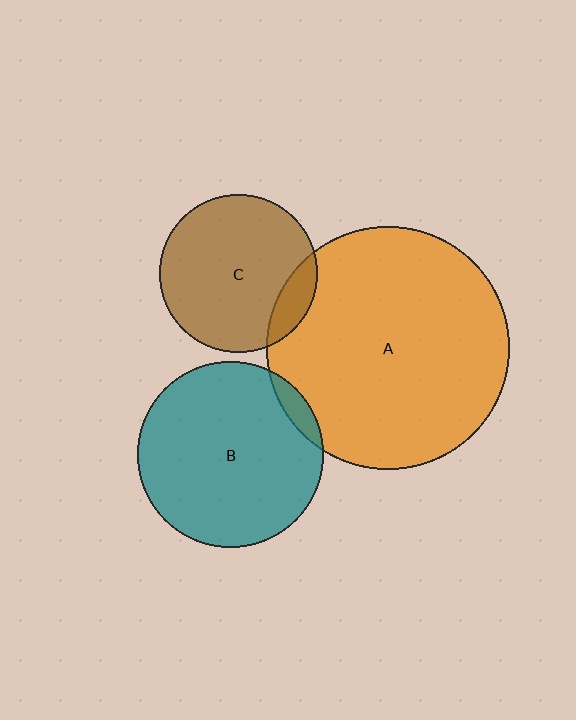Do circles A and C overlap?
Yes.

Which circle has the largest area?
Circle A (orange).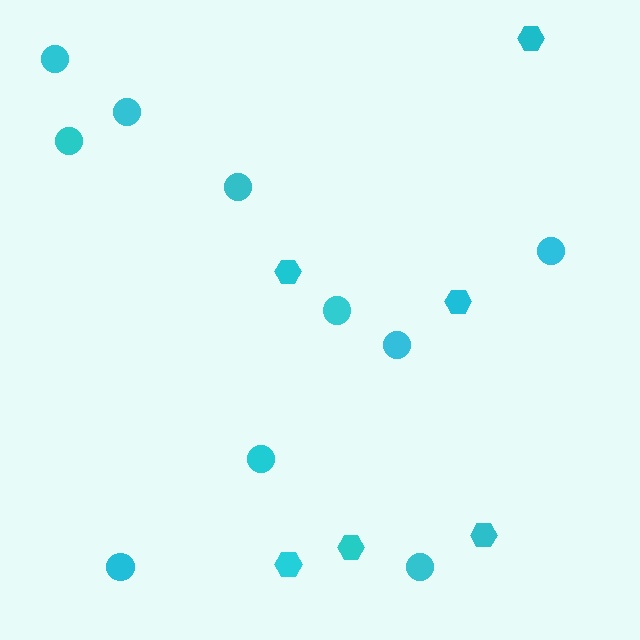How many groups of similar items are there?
There are 2 groups: one group of circles (10) and one group of hexagons (6).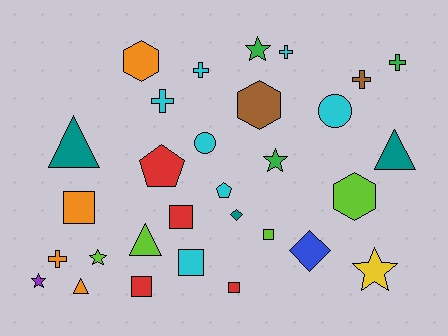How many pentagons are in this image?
There are 2 pentagons.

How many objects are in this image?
There are 30 objects.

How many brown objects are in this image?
There are 2 brown objects.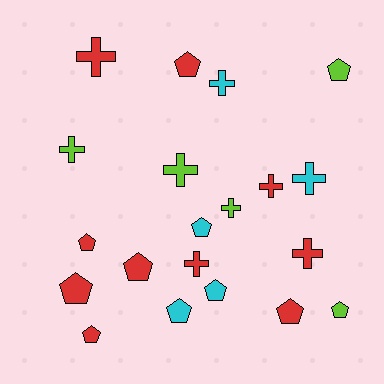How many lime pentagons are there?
There are 2 lime pentagons.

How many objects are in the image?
There are 20 objects.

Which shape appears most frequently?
Pentagon, with 11 objects.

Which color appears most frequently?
Red, with 10 objects.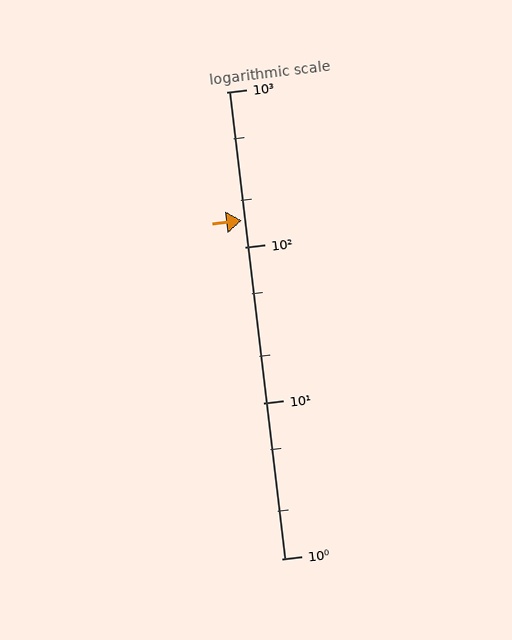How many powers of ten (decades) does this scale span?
The scale spans 3 decades, from 1 to 1000.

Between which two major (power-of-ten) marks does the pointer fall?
The pointer is between 100 and 1000.